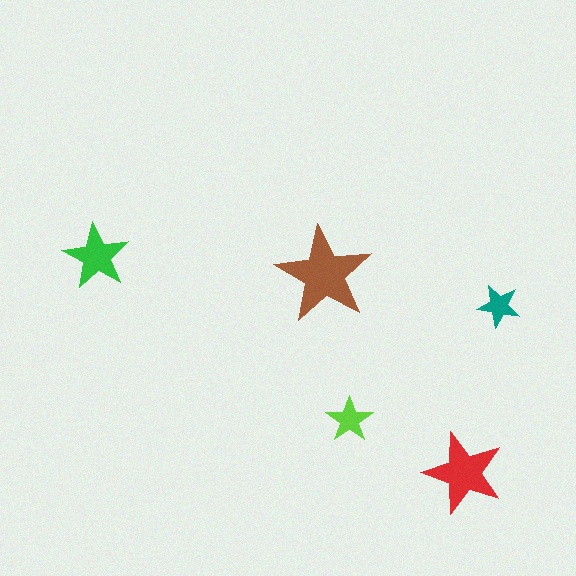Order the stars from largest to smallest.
the brown one, the red one, the green one, the lime one, the teal one.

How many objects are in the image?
There are 5 objects in the image.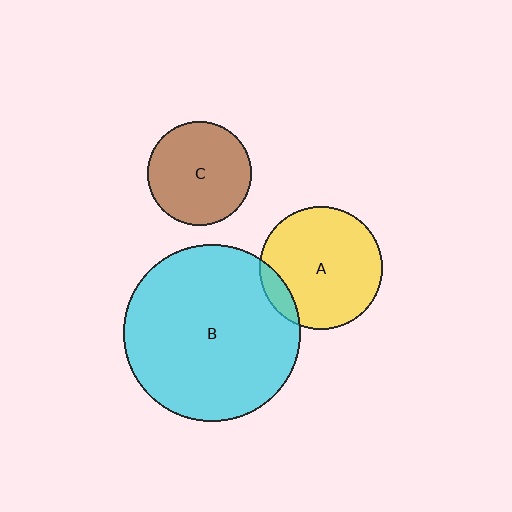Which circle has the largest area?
Circle B (cyan).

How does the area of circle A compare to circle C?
Approximately 1.4 times.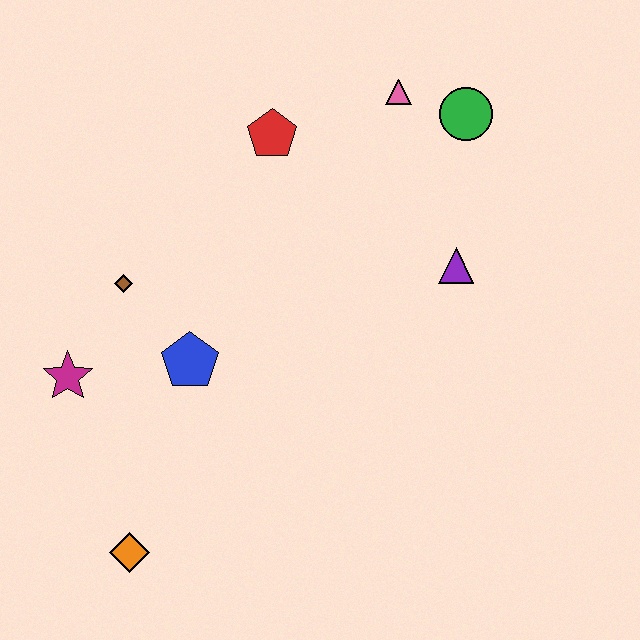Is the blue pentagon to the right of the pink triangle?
No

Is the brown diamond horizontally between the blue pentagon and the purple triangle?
No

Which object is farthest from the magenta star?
The green circle is farthest from the magenta star.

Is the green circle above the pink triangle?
No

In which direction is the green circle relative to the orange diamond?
The green circle is above the orange diamond.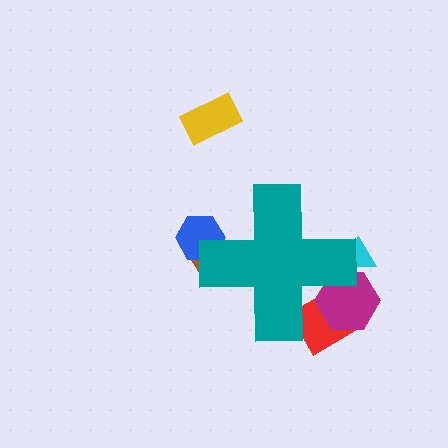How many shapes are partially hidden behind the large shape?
5 shapes are partially hidden.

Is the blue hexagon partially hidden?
Yes, the blue hexagon is partially hidden behind the teal cross.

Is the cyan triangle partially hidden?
Yes, the cyan triangle is partially hidden behind the teal cross.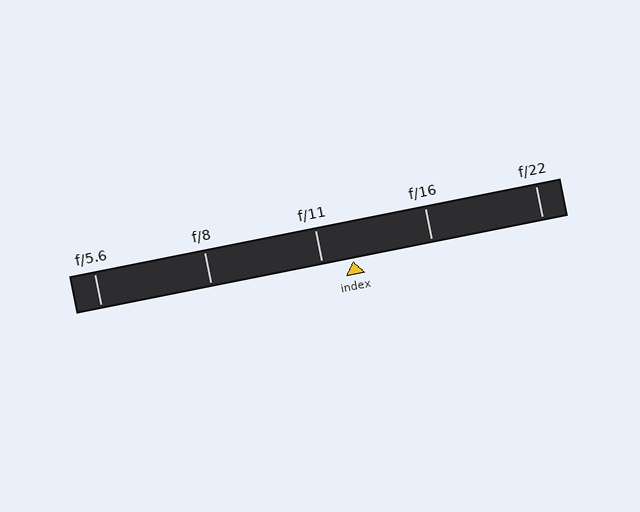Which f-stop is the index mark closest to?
The index mark is closest to f/11.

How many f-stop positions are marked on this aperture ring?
There are 5 f-stop positions marked.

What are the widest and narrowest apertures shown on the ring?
The widest aperture shown is f/5.6 and the narrowest is f/22.